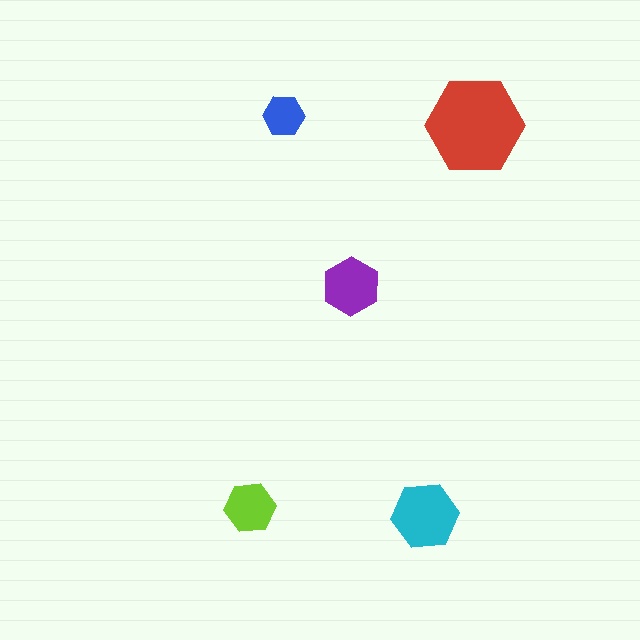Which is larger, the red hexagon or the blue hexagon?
The red one.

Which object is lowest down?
The cyan hexagon is bottommost.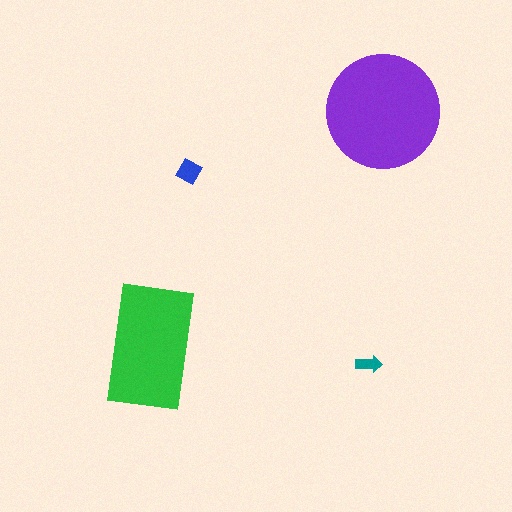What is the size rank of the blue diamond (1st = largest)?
3rd.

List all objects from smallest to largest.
The teal arrow, the blue diamond, the green rectangle, the purple circle.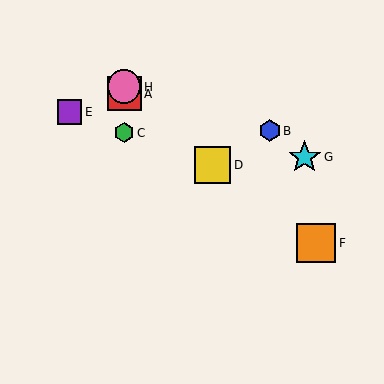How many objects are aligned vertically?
3 objects (A, C, H) are aligned vertically.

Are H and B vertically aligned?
No, H is at x≈124 and B is at x≈270.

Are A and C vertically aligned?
Yes, both are at x≈124.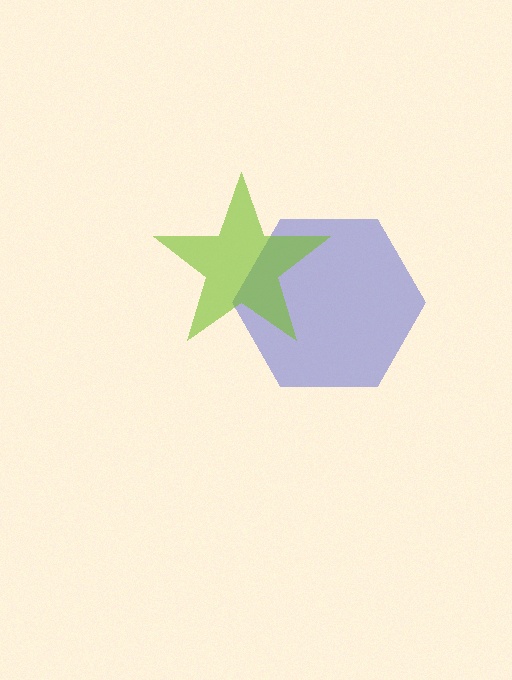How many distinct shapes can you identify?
There are 2 distinct shapes: a blue hexagon, a lime star.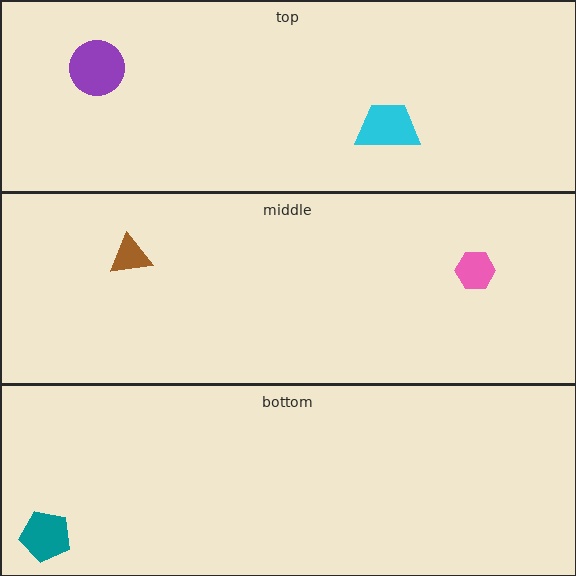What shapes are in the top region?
The purple circle, the cyan trapezoid.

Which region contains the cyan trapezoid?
The top region.